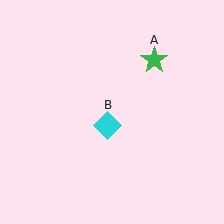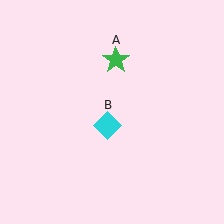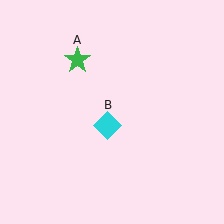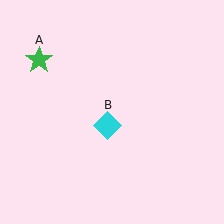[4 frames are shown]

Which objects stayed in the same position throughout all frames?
Cyan diamond (object B) remained stationary.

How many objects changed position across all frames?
1 object changed position: green star (object A).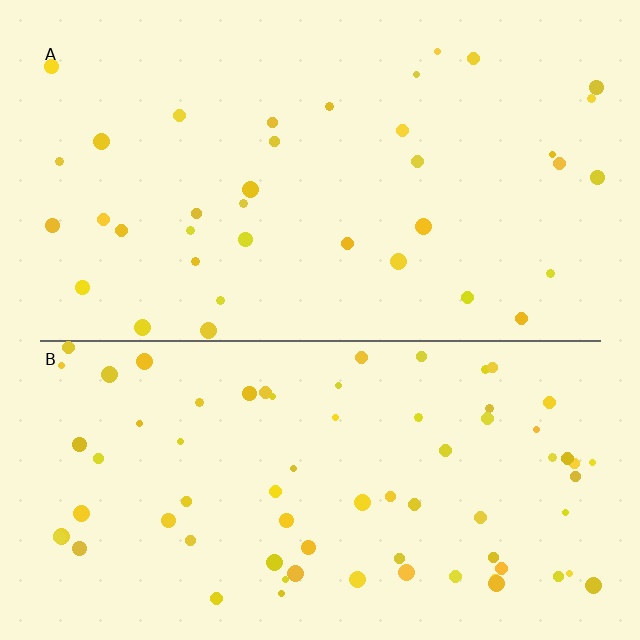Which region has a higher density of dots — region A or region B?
B (the bottom).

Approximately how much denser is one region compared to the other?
Approximately 2.0× — region B over region A.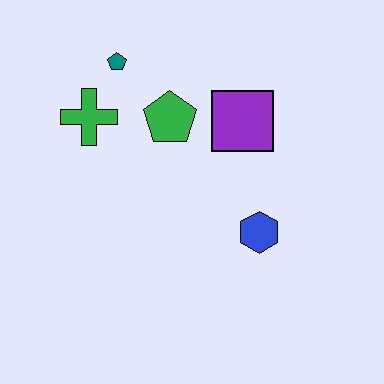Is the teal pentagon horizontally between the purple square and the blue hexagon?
No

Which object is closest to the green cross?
The teal pentagon is closest to the green cross.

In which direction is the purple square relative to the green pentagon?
The purple square is to the right of the green pentagon.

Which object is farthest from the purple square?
The green cross is farthest from the purple square.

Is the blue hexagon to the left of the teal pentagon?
No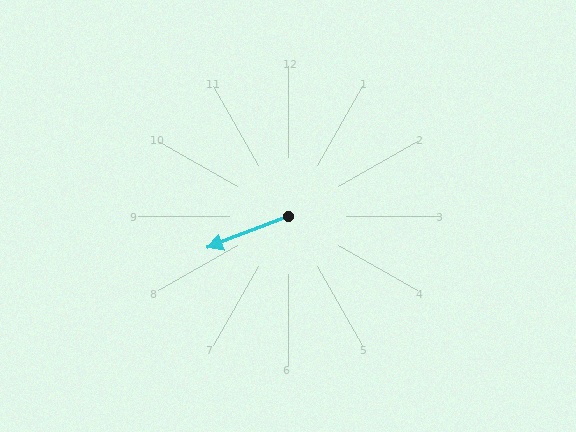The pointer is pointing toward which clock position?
Roughly 8 o'clock.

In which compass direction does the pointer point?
West.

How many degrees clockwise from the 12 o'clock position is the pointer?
Approximately 249 degrees.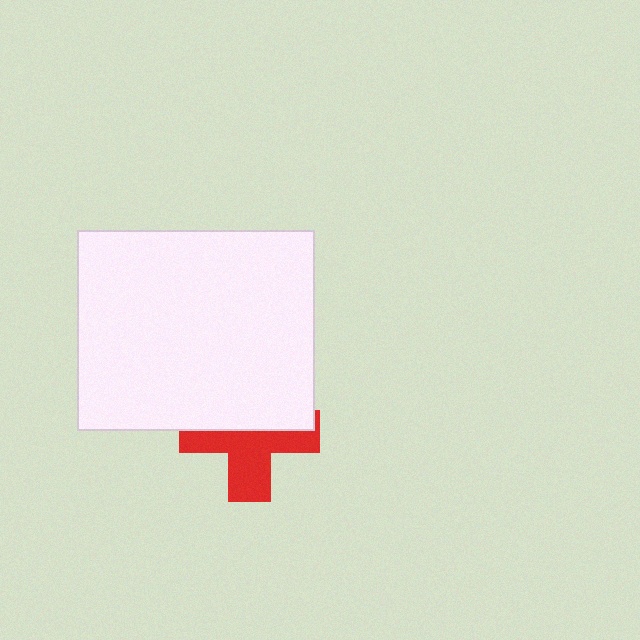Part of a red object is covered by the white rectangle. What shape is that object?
It is a cross.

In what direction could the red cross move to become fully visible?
The red cross could move down. That would shift it out from behind the white rectangle entirely.